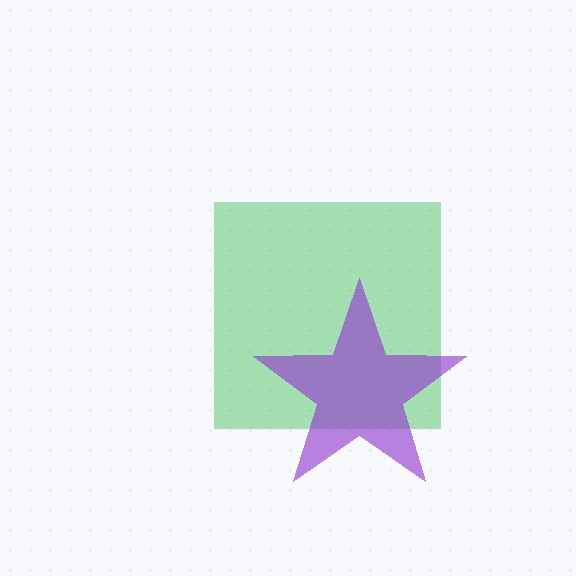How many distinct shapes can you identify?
There are 2 distinct shapes: a green square, a purple star.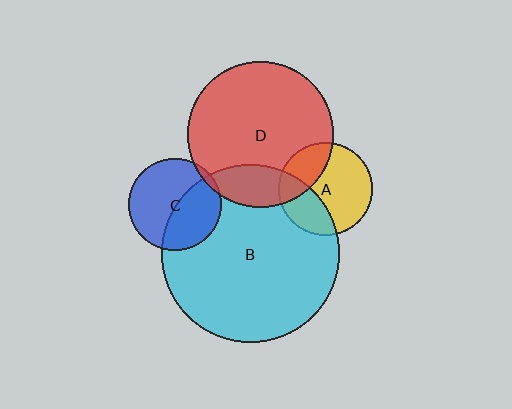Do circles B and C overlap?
Yes.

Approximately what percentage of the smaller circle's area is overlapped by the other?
Approximately 45%.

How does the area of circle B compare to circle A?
Approximately 3.7 times.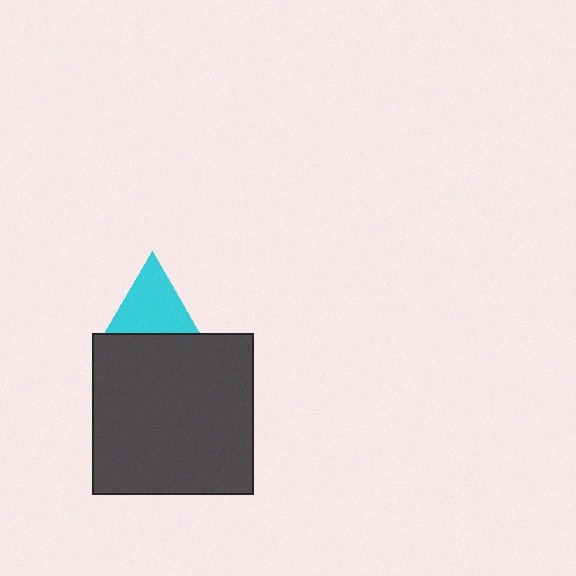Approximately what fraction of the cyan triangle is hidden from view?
Roughly 35% of the cyan triangle is hidden behind the dark gray square.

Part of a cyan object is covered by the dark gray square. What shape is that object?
It is a triangle.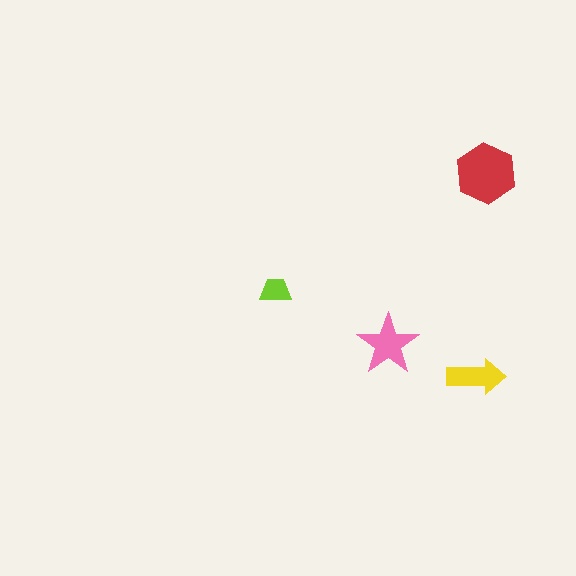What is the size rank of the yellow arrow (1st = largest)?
3rd.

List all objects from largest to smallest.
The red hexagon, the pink star, the yellow arrow, the lime trapezoid.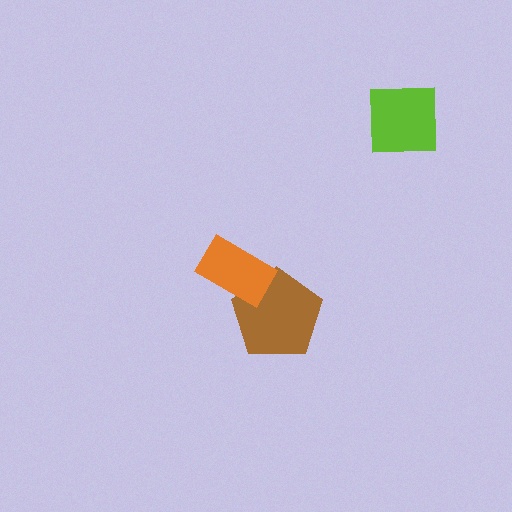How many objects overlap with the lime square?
0 objects overlap with the lime square.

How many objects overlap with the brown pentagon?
1 object overlaps with the brown pentagon.